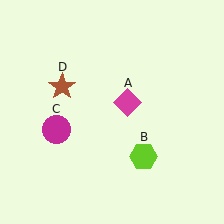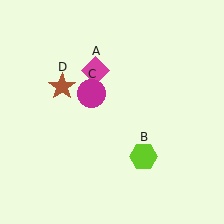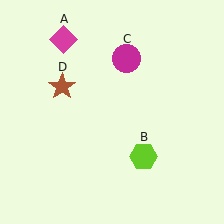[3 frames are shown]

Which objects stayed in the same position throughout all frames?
Lime hexagon (object B) and brown star (object D) remained stationary.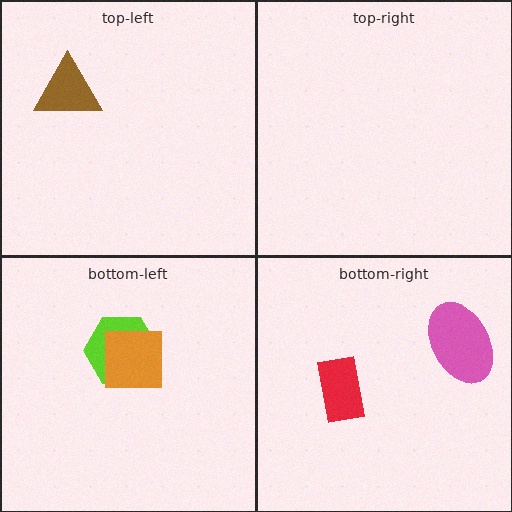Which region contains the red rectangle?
The bottom-right region.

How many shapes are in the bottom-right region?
2.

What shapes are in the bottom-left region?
The lime hexagon, the orange square.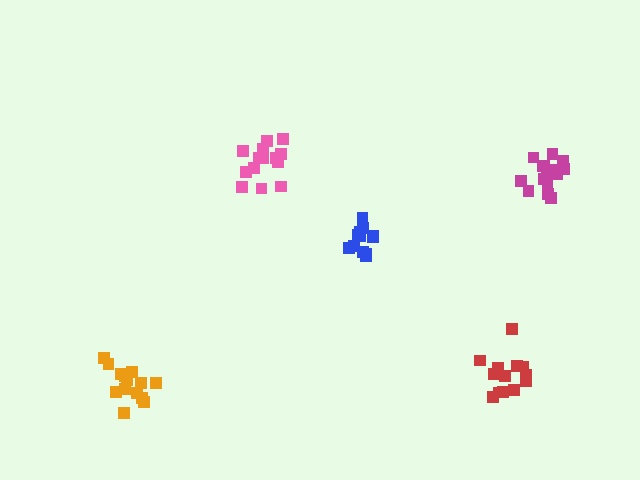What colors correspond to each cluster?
The clusters are colored: pink, magenta, blue, red, orange.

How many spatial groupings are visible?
There are 5 spatial groupings.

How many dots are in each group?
Group 1: 14 dots, Group 2: 16 dots, Group 3: 12 dots, Group 4: 13 dots, Group 5: 14 dots (69 total).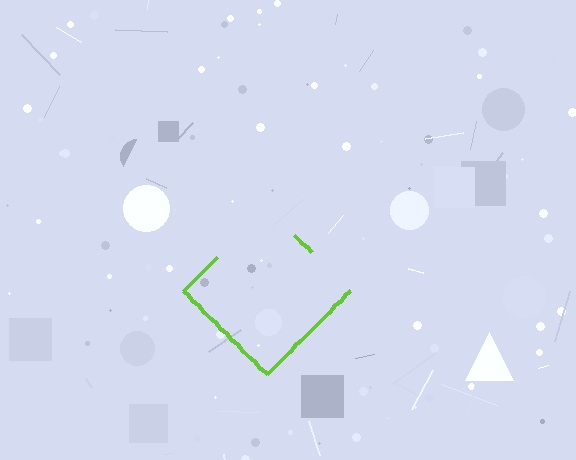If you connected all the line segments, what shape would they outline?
They would outline a diamond.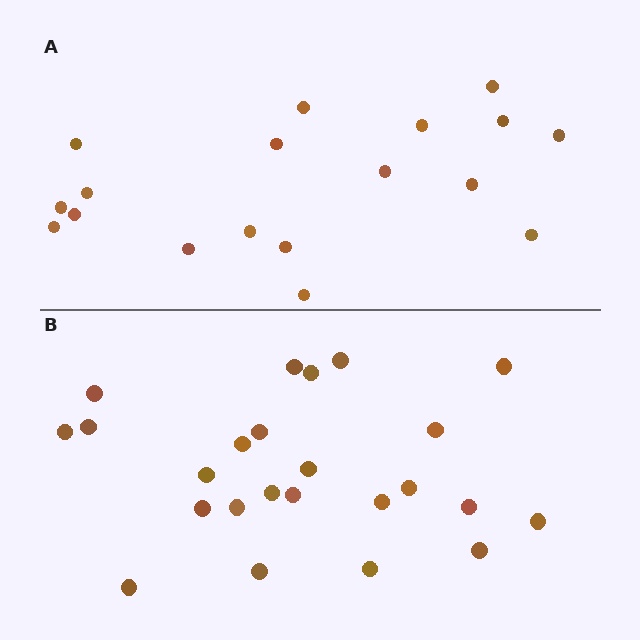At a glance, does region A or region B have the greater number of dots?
Region B (the bottom region) has more dots.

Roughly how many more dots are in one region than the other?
Region B has about 6 more dots than region A.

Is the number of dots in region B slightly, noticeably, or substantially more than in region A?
Region B has noticeably more, but not dramatically so. The ratio is roughly 1.3 to 1.